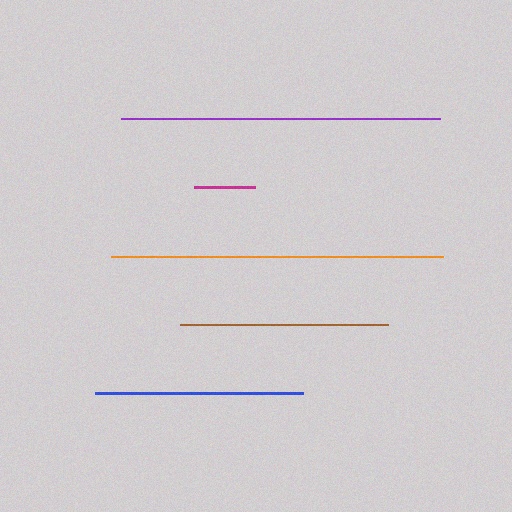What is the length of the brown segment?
The brown segment is approximately 207 pixels long.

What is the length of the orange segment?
The orange segment is approximately 332 pixels long.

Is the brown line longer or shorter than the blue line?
The blue line is longer than the brown line.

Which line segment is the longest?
The orange line is the longest at approximately 332 pixels.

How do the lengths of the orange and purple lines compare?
The orange and purple lines are approximately the same length.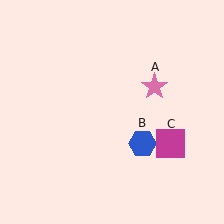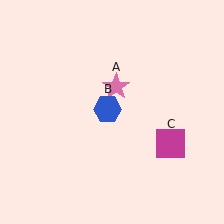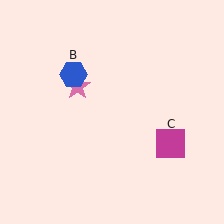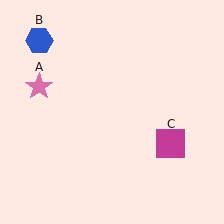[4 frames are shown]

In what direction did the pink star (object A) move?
The pink star (object A) moved left.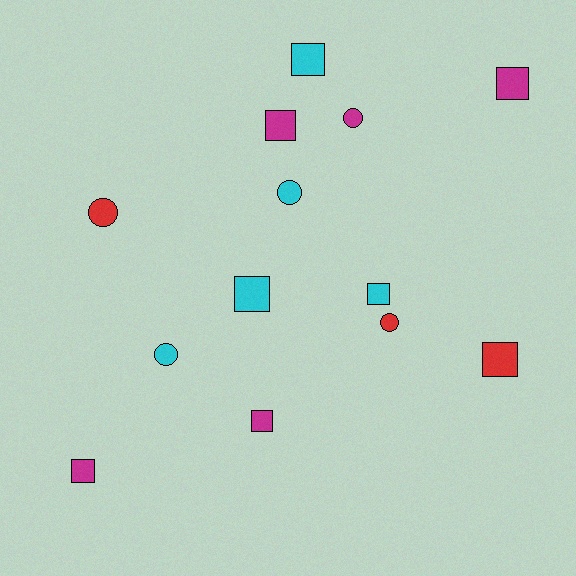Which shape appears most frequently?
Square, with 8 objects.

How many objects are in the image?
There are 13 objects.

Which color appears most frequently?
Cyan, with 5 objects.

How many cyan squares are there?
There are 3 cyan squares.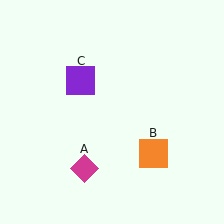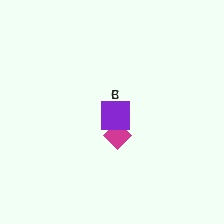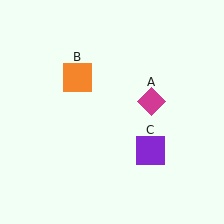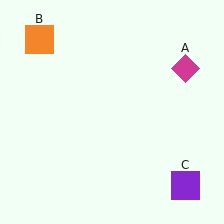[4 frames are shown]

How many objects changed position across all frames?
3 objects changed position: magenta diamond (object A), orange square (object B), purple square (object C).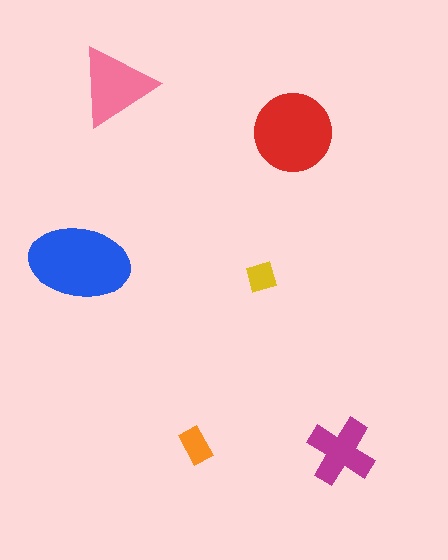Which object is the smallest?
The yellow diamond.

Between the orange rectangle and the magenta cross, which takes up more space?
The magenta cross.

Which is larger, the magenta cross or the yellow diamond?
The magenta cross.